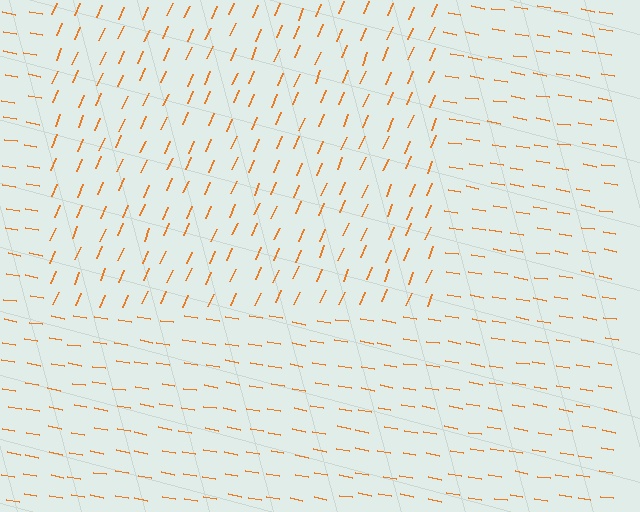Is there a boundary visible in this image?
Yes, there is a texture boundary formed by a change in line orientation.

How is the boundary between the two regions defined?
The boundary is defined purely by a change in line orientation (approximately 77 degrees difference). All lines are the same color and thickness.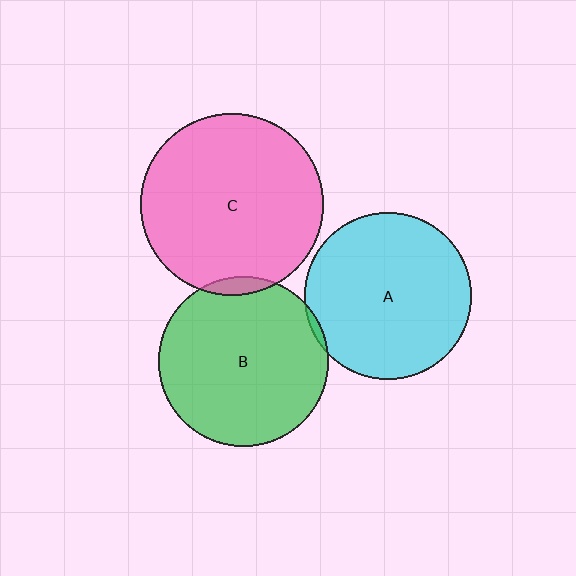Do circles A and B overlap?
Yes.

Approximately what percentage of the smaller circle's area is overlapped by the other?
Approximately 5%.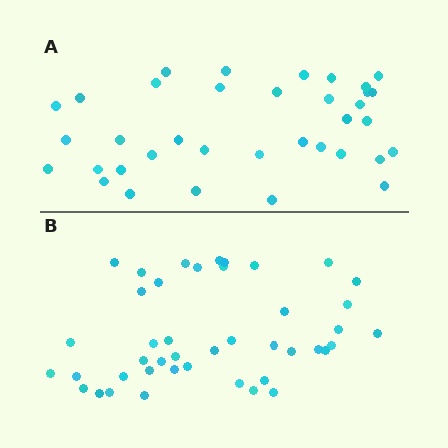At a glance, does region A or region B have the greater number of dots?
Region B (the bottom region) has more dots.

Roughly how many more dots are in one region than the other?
Region B has roughly 8 or so more dots than region A.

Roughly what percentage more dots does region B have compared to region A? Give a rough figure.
About 20% more.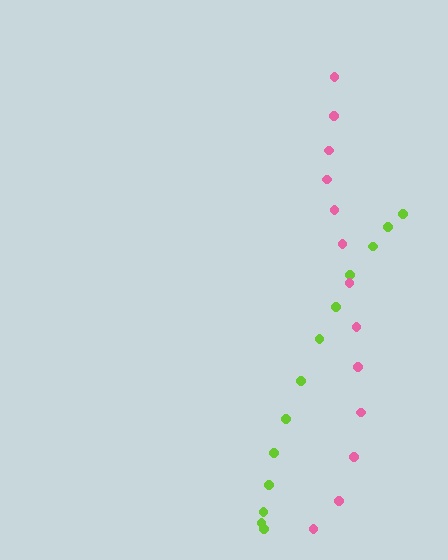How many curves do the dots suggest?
There are 2 distinct paths.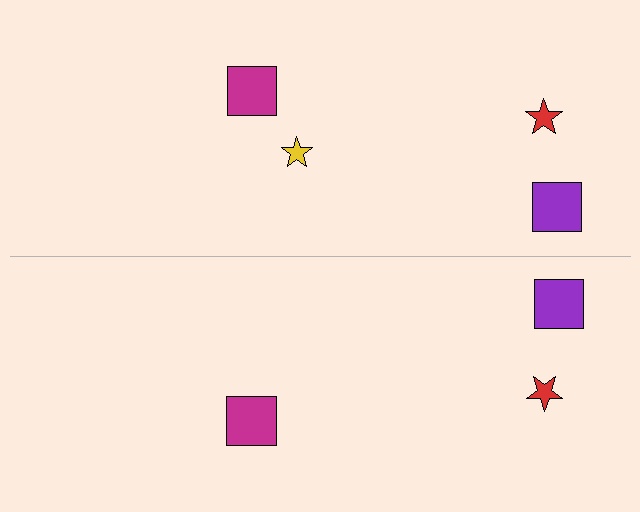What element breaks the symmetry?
A yellow star is missing from the bottom side.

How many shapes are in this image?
There are 7 shapes in this image.